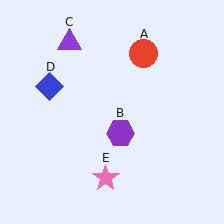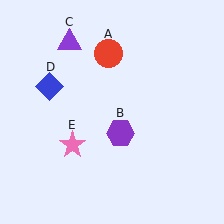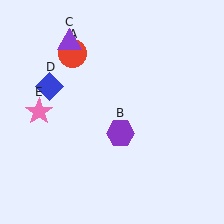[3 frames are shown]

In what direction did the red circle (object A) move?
The red circle (object A) moved left.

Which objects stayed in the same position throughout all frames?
Purple hexagon (object B) and purple triangle (object C) and blue diamond (object D) remained stationary.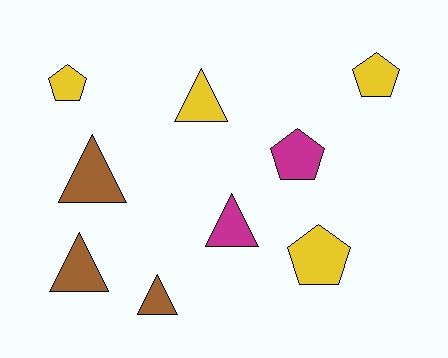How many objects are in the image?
There are 9 objects.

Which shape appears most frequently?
Triangle, with 5 objects.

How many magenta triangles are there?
There is 1 magenta triangle.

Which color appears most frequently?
Yellow, with 4 objects.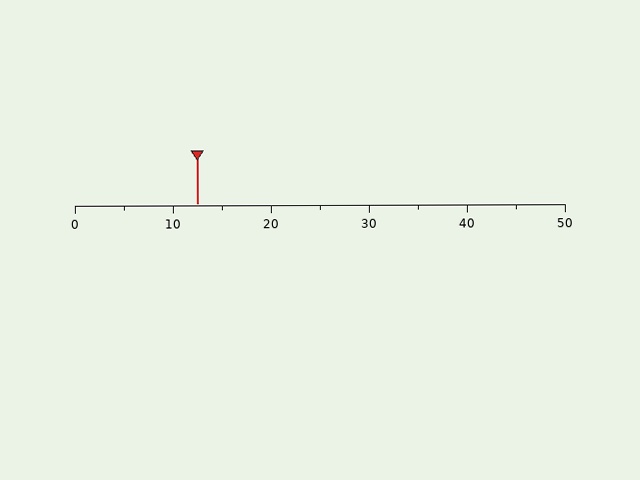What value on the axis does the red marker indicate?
The marker indicates approximately 12.5.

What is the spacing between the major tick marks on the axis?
The major ticks are spaced 10 apart.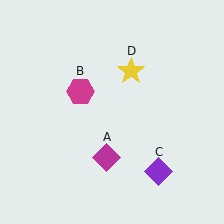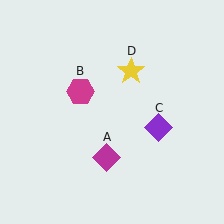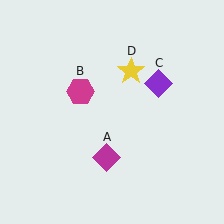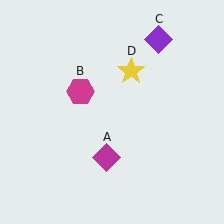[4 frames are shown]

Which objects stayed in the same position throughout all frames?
Magenta diamond (object A) and magenta hexagon (object B) and yellow star (object D) remained stationary.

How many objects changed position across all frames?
1 object changed position: purple diamond (object C).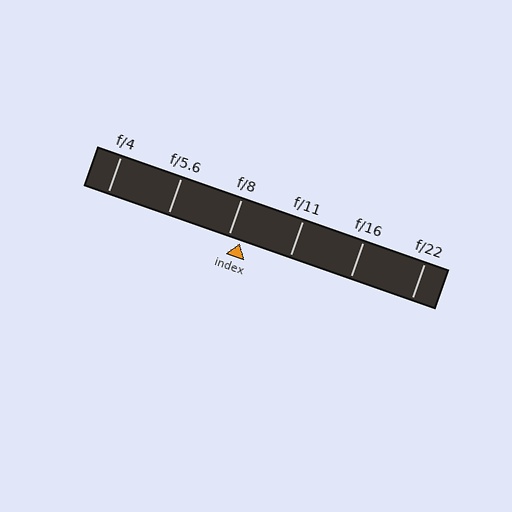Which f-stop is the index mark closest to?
The index mark is closest to f/8.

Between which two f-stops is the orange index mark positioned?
The index mark is between f/8 and f/11.